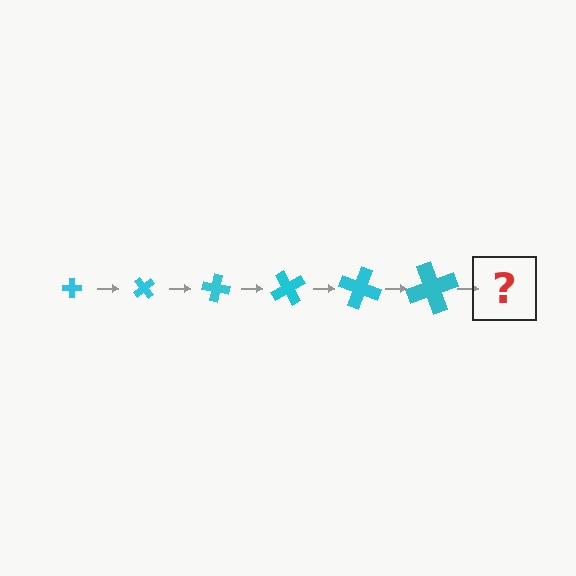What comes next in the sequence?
The next element should be a cross, larger than the previous one and rotated 300 degrees from the start.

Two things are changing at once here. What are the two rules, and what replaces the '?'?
The two rules are that the cross grows larger each step and it rotates 50 degrees each step. The '?' should be a cross, larger than the previous one and rotated 300 degrees from the start.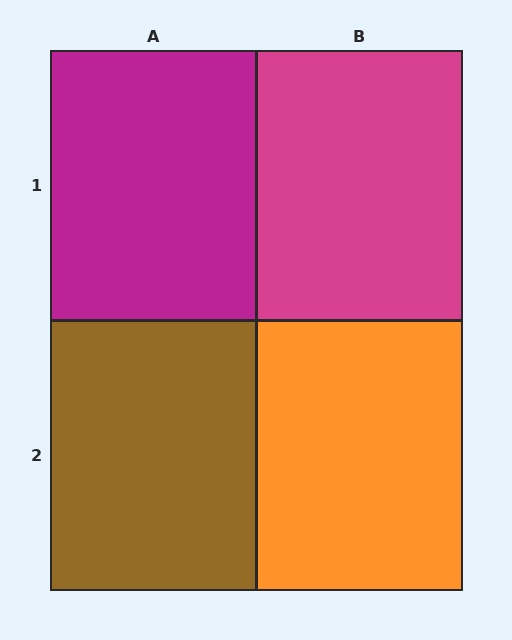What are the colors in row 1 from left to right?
Magenta, magenta.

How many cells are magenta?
2 cells are magenta.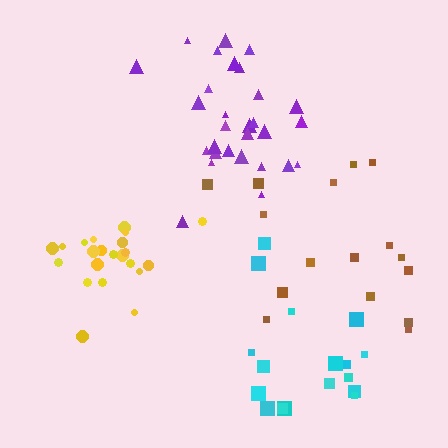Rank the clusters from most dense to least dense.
yellow, purple, cyan, brown.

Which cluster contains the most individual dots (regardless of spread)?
Purple (29).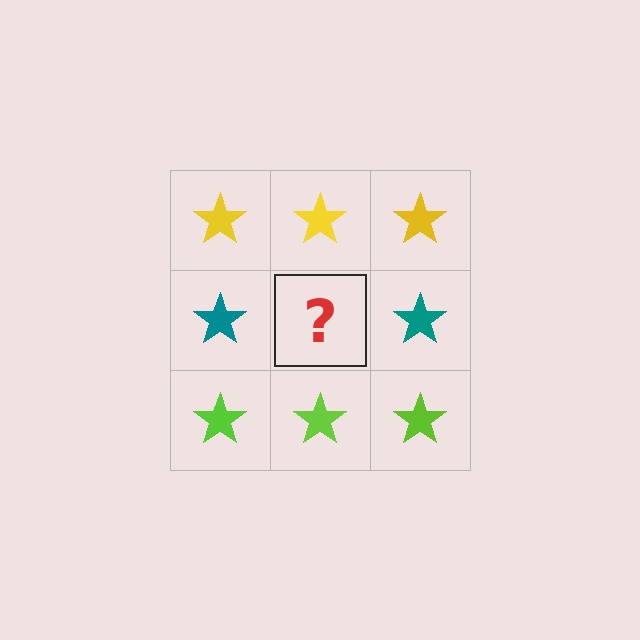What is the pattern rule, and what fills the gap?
The rule is that each row has a consistent color. The gap should be filled with a teal star.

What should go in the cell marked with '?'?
The missing cell should contain a teal star.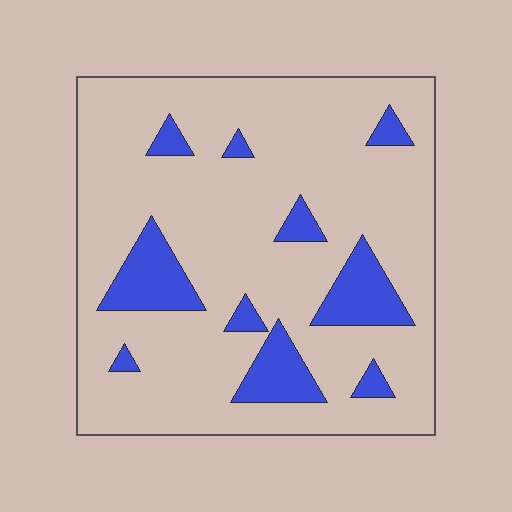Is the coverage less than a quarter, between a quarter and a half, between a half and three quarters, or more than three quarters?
Less than a quarter.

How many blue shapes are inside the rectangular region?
10.